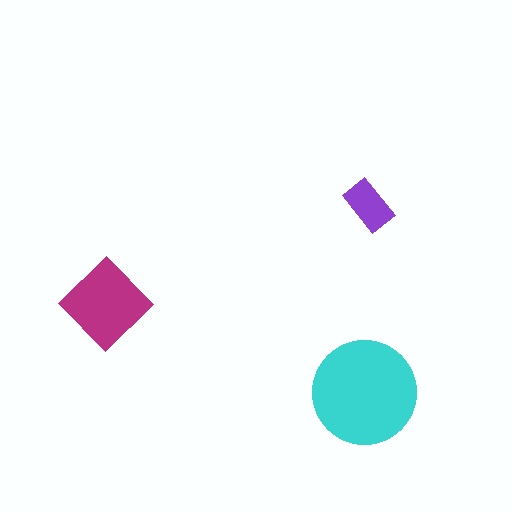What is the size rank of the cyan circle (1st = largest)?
1st.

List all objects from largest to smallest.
The cyan circle, the magenta diamond, the purple rectangle.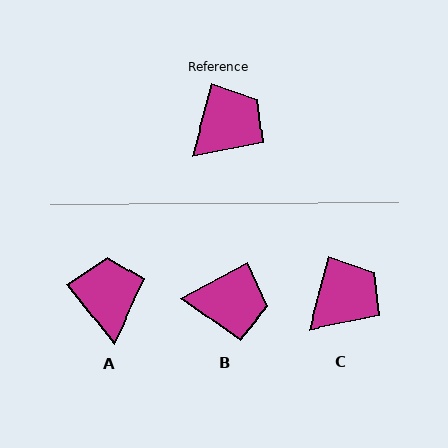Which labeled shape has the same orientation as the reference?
C.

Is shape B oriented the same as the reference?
No, it is off by about 46 degrees.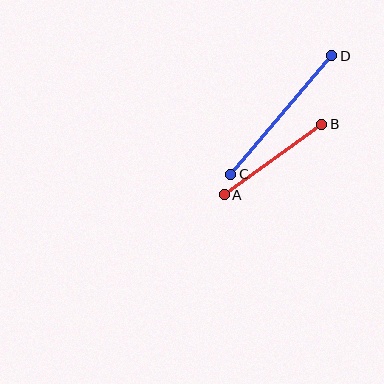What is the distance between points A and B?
The distance is approximately 120 pixels.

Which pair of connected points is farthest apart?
Points C and D are farthest apart.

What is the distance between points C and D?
The distance is approximately 156 pixels.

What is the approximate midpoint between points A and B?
The midpoint is at approximately (273, 160) pixels.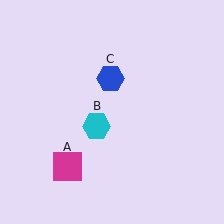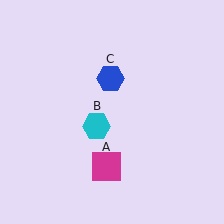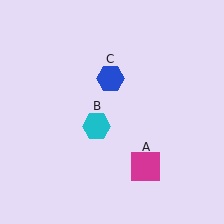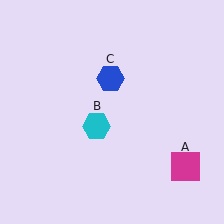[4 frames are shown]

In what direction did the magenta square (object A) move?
The magenta square (object A) moved right.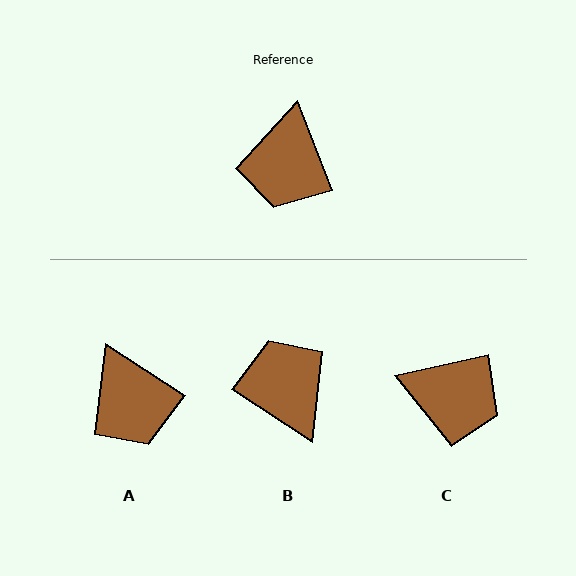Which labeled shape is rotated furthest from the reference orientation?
B, about 144 degrees away.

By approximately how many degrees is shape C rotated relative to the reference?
Approximately 81 degrees counter-clockwise.